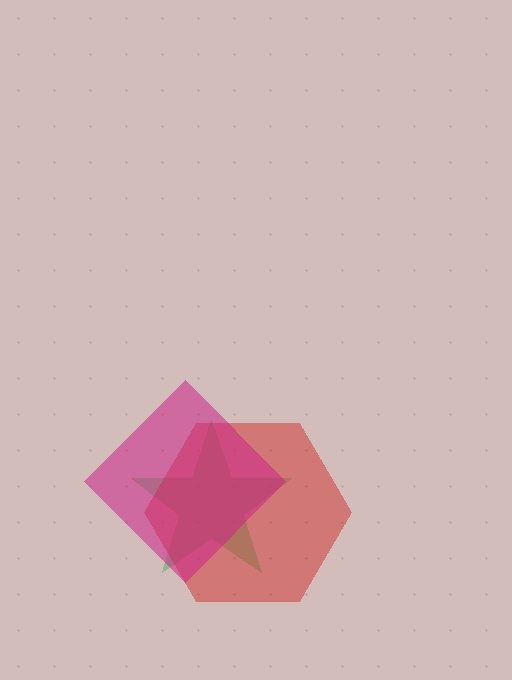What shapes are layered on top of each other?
The layered shapes are: a green star, a red hexagon, a magenta diamond.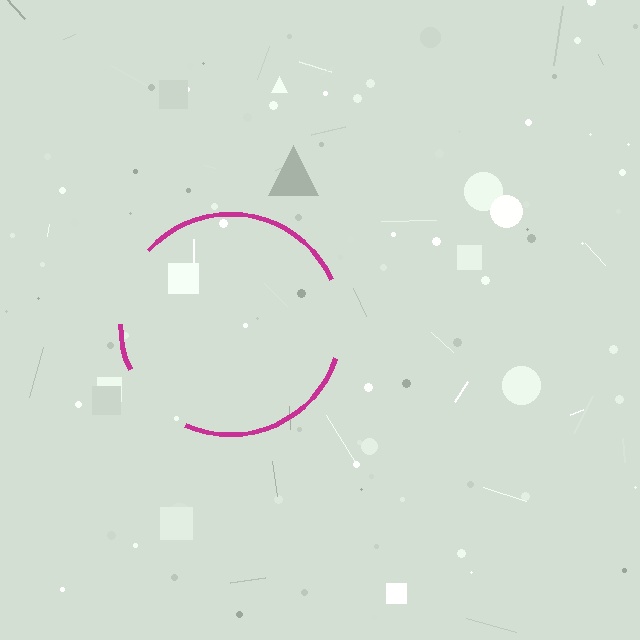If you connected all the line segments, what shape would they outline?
They would outline a circle.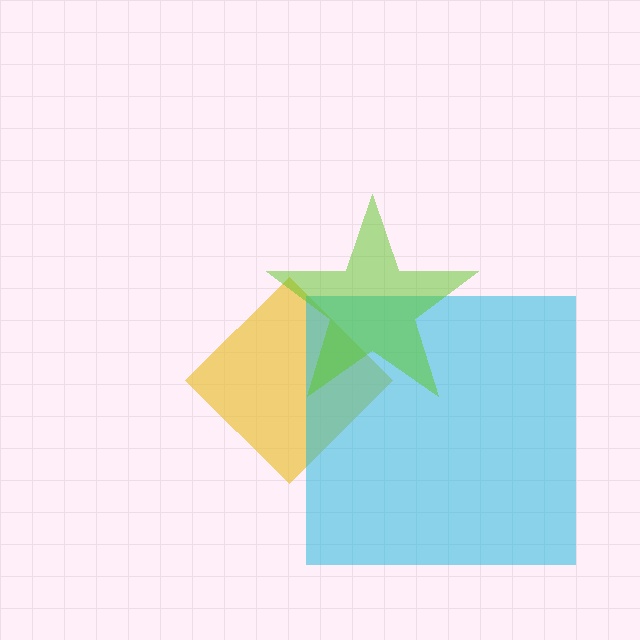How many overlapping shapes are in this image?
There are 3 overlapping shapes in the image.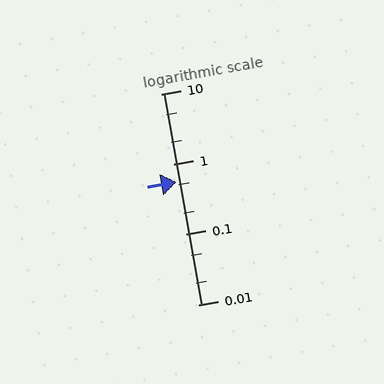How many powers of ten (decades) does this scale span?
The scale spans 3 decades, from 0.01 to 10.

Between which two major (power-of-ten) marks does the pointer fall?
The pointer is between 0.1 and 1.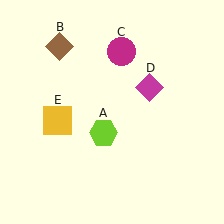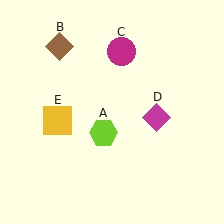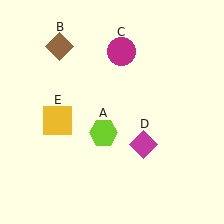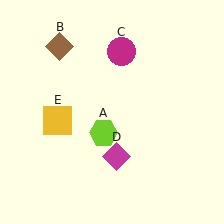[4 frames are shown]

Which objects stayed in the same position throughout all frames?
Lime hexagon (object A) and brown diamond (object B) and magenta circle (object C) and yellow square (object E) remained stationary.